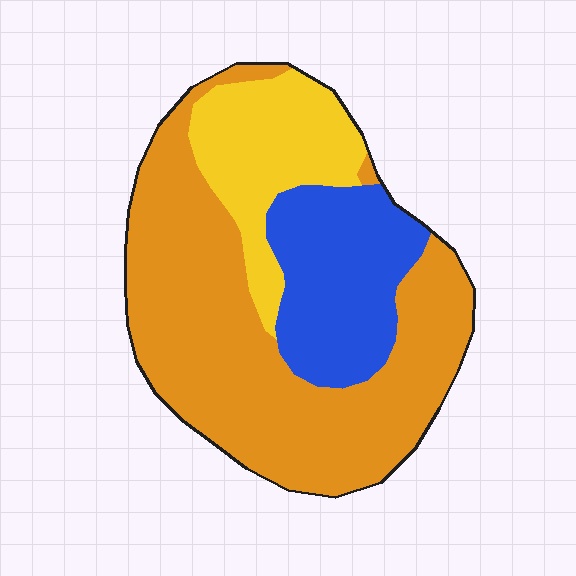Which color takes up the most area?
Orange, at roughly 60%.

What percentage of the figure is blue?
Blue takes up about one fifth (1/5) of the figure.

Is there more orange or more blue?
Orange.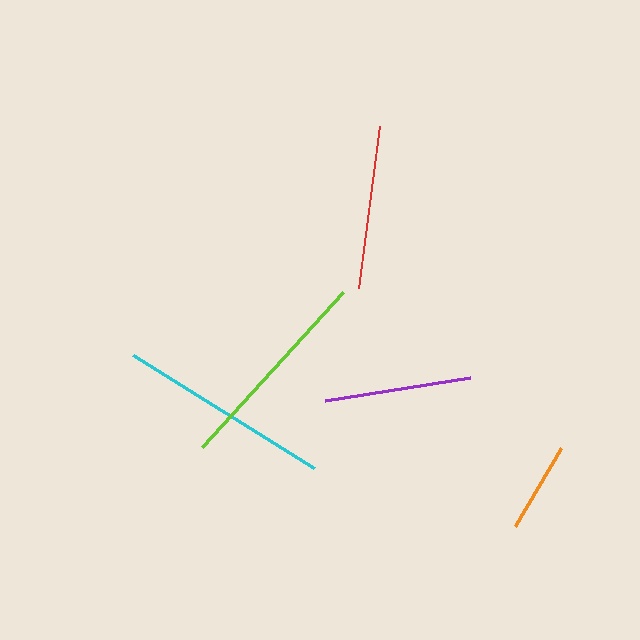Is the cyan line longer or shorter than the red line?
The cyan line is longer than the red line.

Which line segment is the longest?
The cyan line is the longest at approximately 214 pixels.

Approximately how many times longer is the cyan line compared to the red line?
The cyan line is approximately 1.3 times the length of the red line.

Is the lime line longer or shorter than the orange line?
The lime line is longer than the orange line.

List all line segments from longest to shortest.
From longest to shortest: cyan, lime, red, purple, orange.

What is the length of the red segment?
The red segment is approximately 163 pixels long.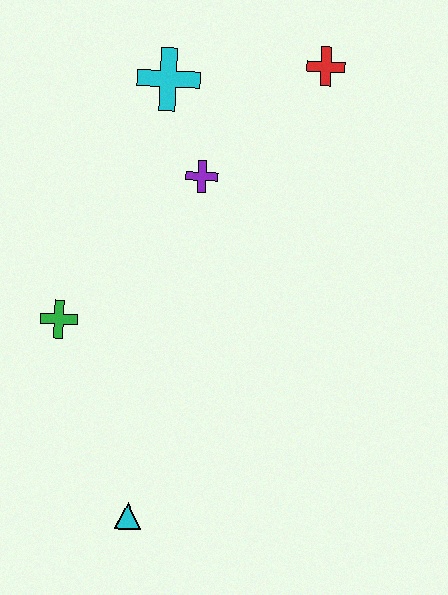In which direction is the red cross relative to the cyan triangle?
The red cross is above the cyan triangle.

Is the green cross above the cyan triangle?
Yes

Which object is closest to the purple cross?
The cyan cross is closest to the purple cross.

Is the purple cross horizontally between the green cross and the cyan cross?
No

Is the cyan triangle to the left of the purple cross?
Yes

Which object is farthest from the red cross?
The cyan triangle is farthest from the red cross.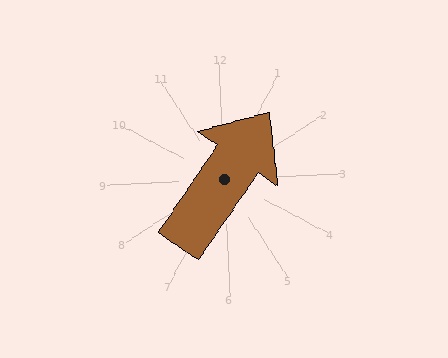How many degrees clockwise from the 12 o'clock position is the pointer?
Approximately 37 degrees.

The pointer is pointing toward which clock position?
Roughly 1 o'clock.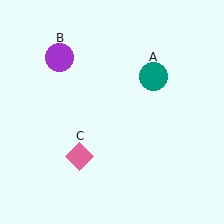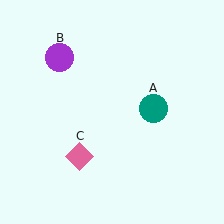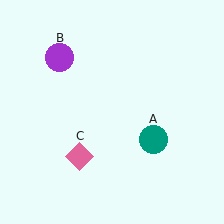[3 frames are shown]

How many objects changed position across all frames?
1 object changed position: teal circle (object A).